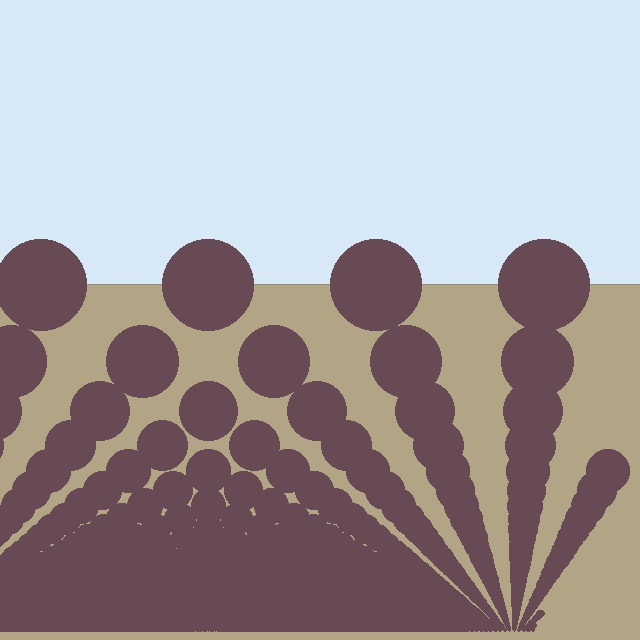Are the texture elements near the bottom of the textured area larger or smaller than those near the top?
Smaller. The gradient is inverted — elements near the bottom are smaller and denser.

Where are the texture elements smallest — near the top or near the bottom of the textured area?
Near the bottom.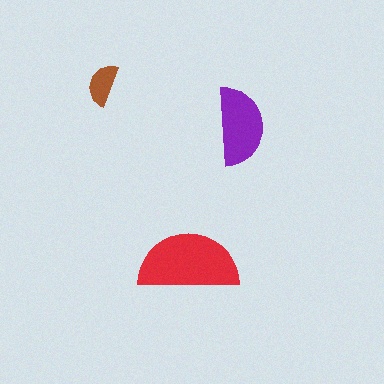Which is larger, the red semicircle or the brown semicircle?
The red one.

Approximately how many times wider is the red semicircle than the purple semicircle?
About 1.5 times wider.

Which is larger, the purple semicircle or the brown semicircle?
The purple one.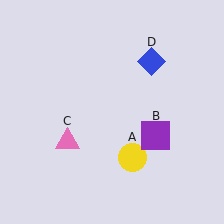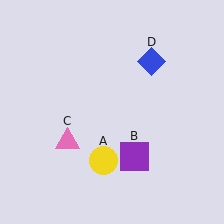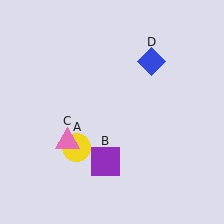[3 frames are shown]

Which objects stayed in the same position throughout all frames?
Pink triangle (object C) and blue diamond (object D) remained stationary.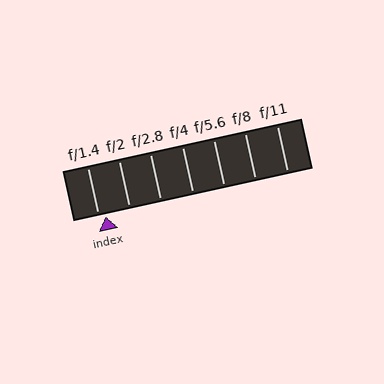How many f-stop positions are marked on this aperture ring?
There are 7 f-stop positions marked.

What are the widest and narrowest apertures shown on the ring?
The widest aperture shown is f/1.4 and the narrowest is f/11.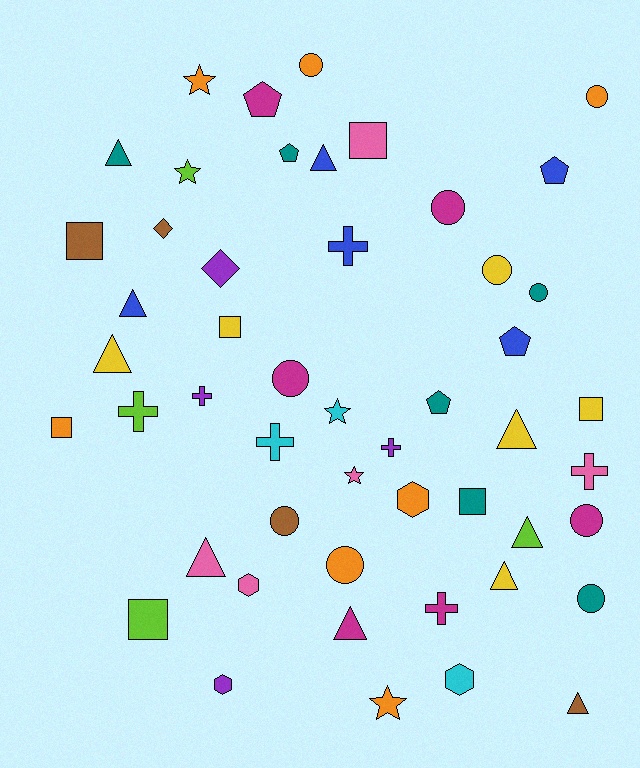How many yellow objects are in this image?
There are 6 yellow objects.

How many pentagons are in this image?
There are 5 pentagons.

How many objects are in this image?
There are 50 objects.